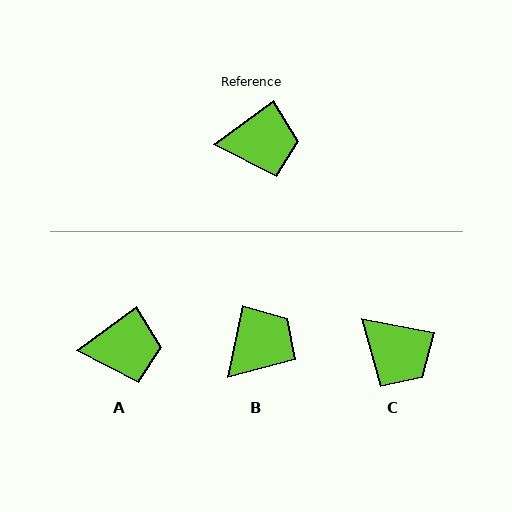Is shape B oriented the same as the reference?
No, it is off by about 43 degrees.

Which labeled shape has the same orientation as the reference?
A.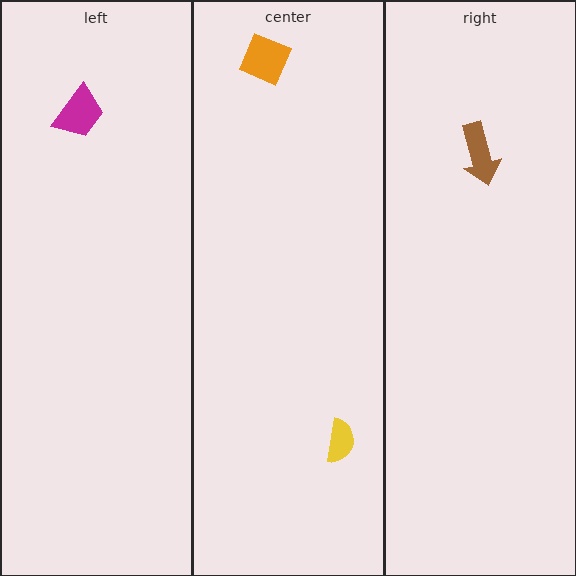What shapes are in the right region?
The brown arrow.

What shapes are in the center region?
The yellow semicircle, the orange diamond.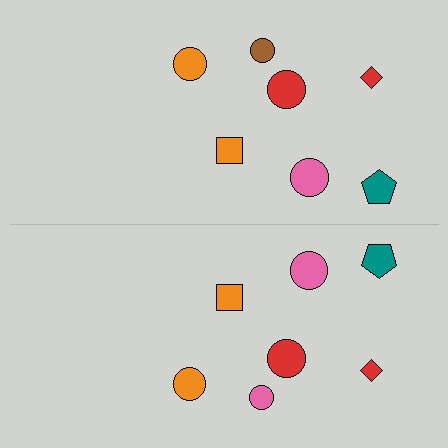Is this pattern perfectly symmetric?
No, the pattern is not perfectly symmetric. The pink circle on the bottom side breaks the symmetry — its mirror counterpart is brown.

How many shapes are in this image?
There are 14 shapes in this image.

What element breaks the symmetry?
The pink circle on the bottom side breaks the symmetry — its mirror counterpart is brown.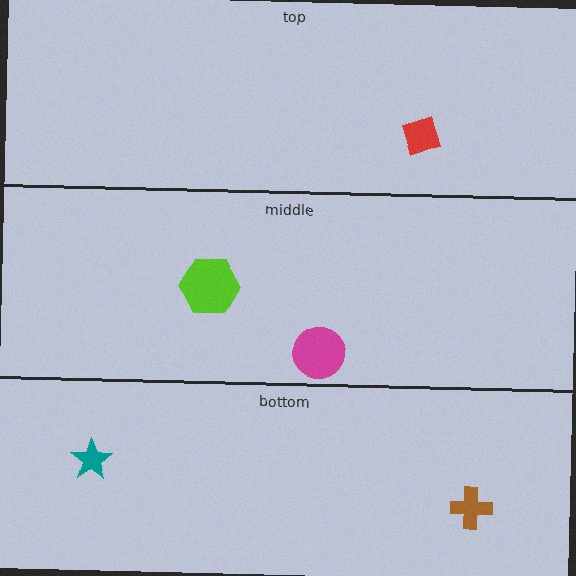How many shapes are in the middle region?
2.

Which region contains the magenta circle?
The middle region.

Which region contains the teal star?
The bottom region.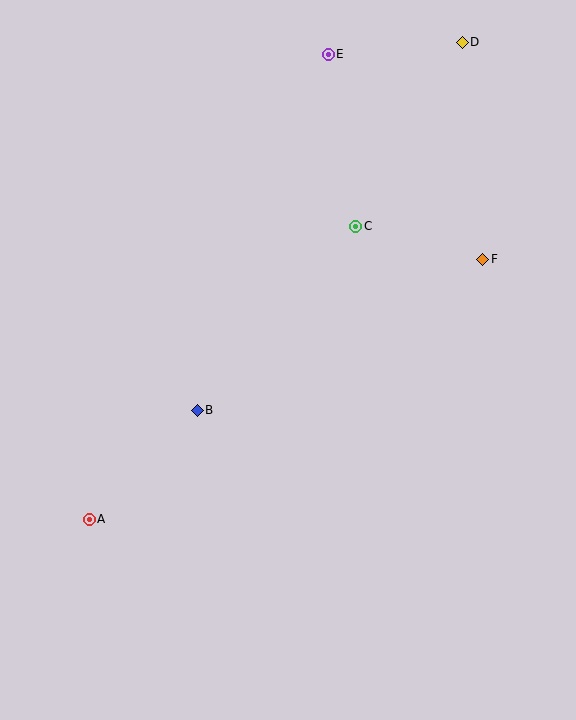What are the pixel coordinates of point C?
Point C is at (356, 226).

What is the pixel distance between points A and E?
The distance between A and E is 523 pixels.